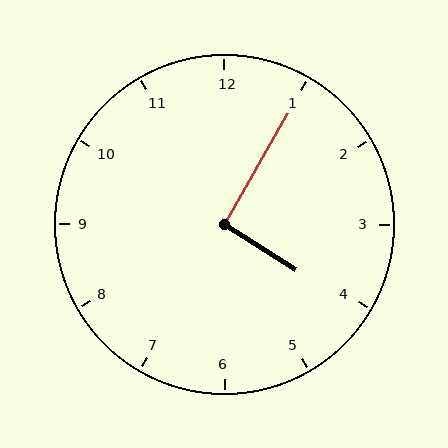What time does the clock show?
4:05.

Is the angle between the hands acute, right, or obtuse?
It is right.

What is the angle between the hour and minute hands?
Approximately 92 degrees.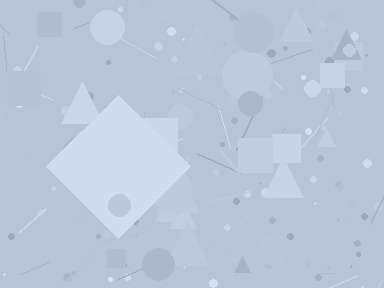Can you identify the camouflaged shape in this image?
The camouflaged shape is a diamond.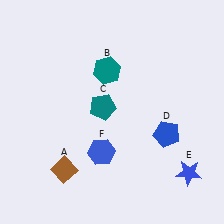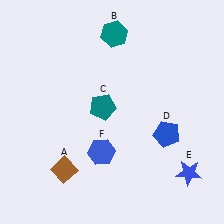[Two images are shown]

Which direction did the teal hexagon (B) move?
The teal hexagon (B) moved up.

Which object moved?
The teal hexagon (B) moved up.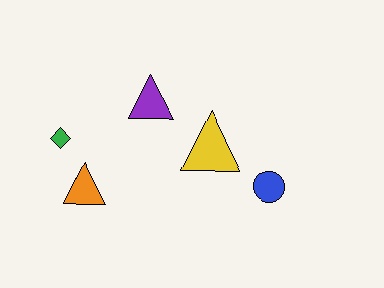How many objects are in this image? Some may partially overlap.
There are 5 objects.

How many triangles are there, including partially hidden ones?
There are 3 triangles.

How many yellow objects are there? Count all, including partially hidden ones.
There is 1 yellow object.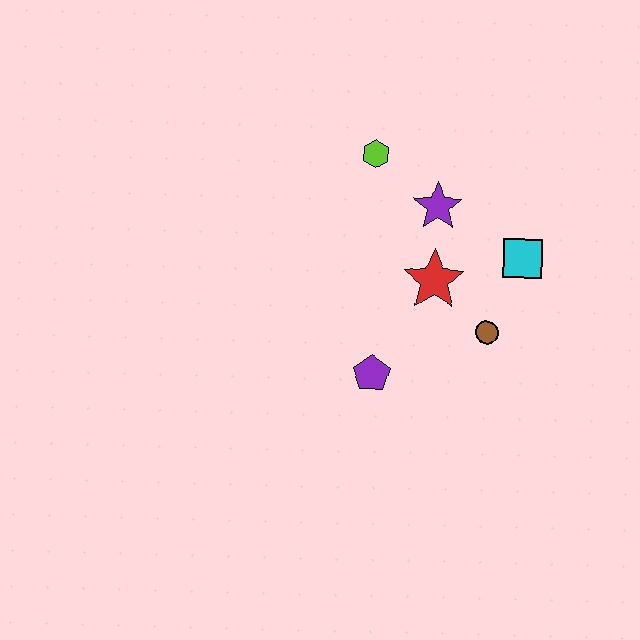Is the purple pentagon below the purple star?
Yes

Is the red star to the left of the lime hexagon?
No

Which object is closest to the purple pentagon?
The red star is closest to the purple pentagon.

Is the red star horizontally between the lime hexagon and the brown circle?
Yes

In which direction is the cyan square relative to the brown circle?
The cyan square is above the brown circle.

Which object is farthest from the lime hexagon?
The purple pentagon is farthest from the lime hexagon.